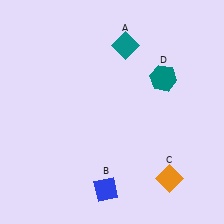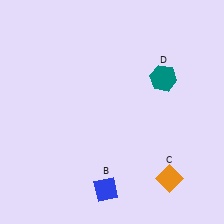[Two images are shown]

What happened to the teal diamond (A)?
The teal diamond (A) was removed in Image 2. It was in the top-right area of Image 1.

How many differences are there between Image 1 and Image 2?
There is 1 difference between the two images.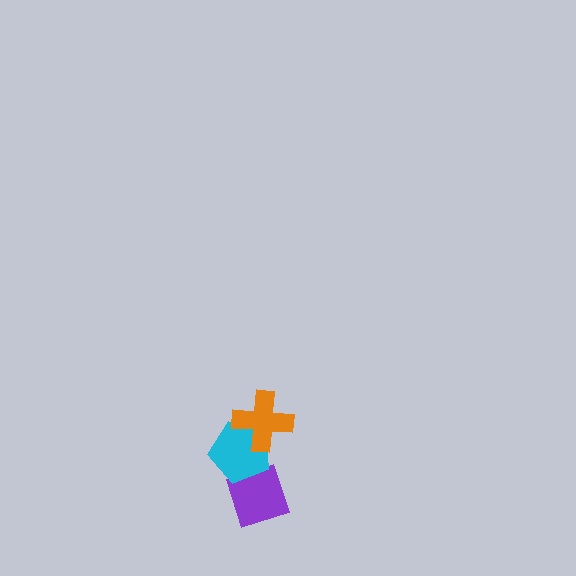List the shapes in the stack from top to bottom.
From top to bottom: the orange cross, the cyan pentagon, the purple diamond.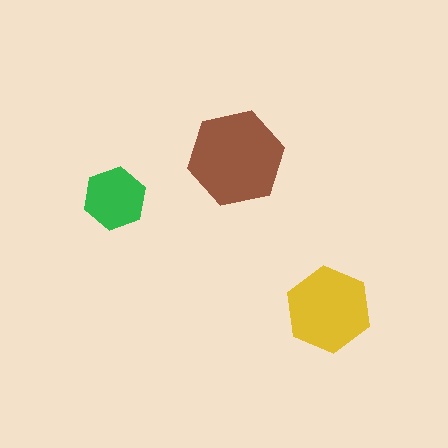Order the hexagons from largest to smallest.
the brown one, the yellow one, the green one.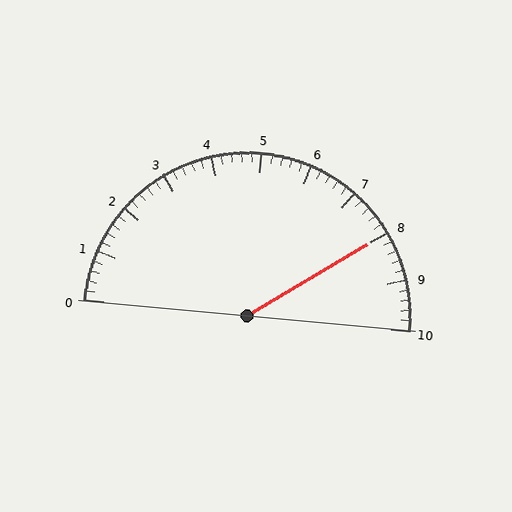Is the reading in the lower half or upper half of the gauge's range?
The reading is in the upper half of the range (0 to 10).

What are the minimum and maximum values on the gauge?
The gauge ranges from 0 to 10.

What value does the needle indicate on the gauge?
The needle indicates approximately 8.0.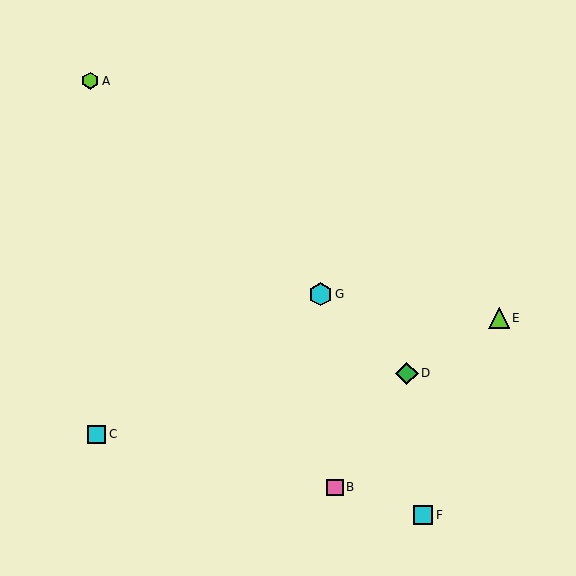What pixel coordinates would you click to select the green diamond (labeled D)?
Click at (407, 373) to select the green diamond D.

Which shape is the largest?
The cyan hexagon (labeled G) is the largest.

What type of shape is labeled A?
Shape A is a lime hexagon.